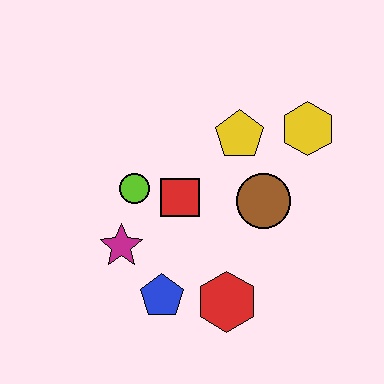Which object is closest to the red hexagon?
The blue pentagon is closest to the red hexagon.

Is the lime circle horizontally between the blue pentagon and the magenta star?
Yes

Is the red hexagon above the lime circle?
No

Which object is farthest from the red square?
The yellow hexagon is farthest from the red square.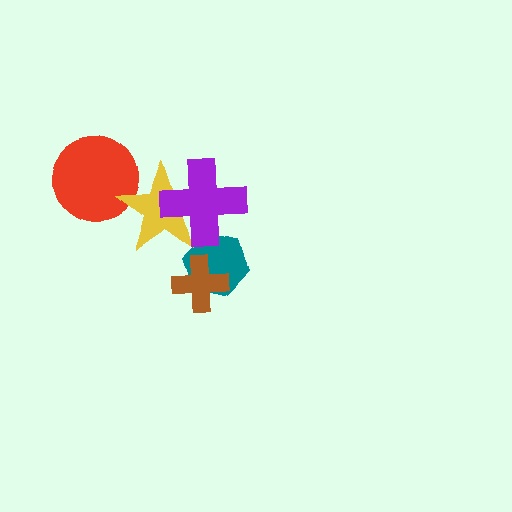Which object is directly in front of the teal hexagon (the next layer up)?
The brown cross is directly in front of the teal hexagon.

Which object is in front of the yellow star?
The purple cross is in front of the yellow star.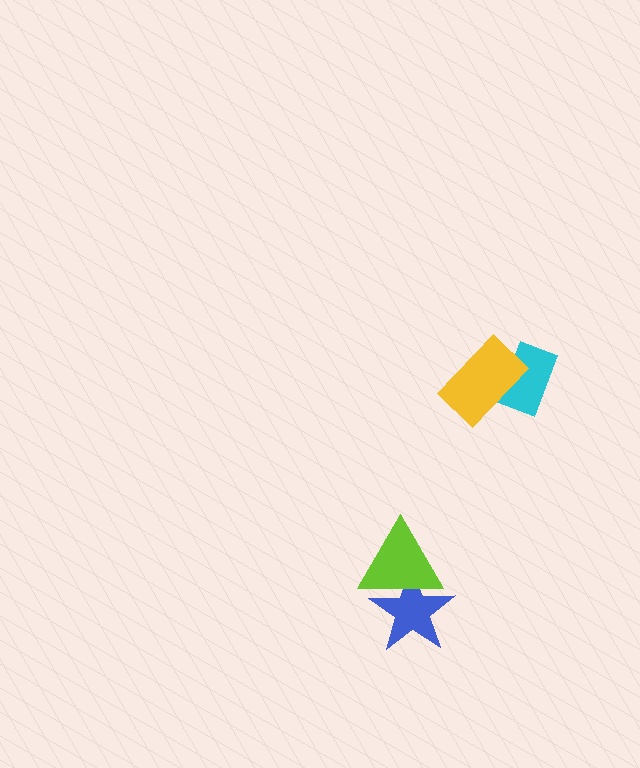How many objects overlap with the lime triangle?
1 object overlaps with the lime triangle.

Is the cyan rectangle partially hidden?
Yes, it is partially covered by another shape.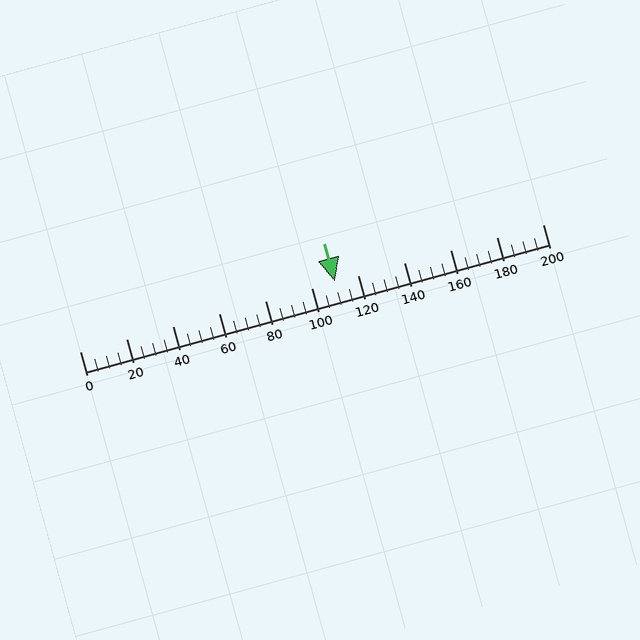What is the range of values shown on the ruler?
The ruler shows values from 0 to 200.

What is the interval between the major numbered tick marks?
The major tick marks are spaced 20 units apart.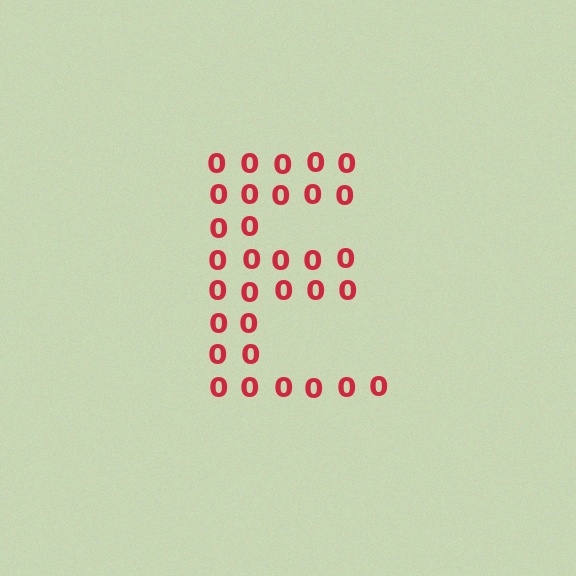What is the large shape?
The large shape is the letter E.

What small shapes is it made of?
It is made of small digit 0's.